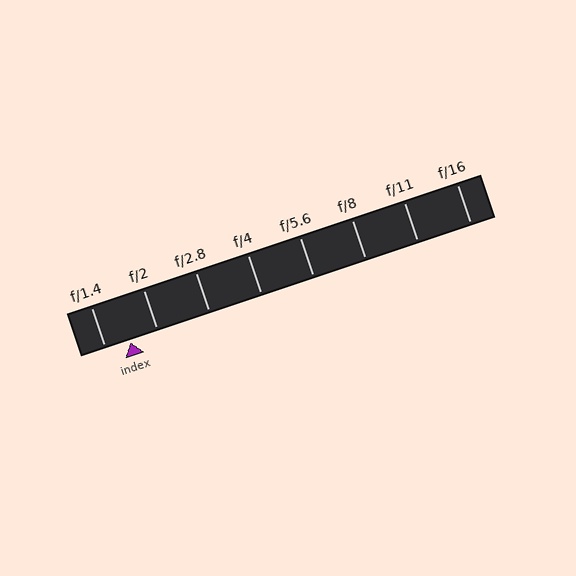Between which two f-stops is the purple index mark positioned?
The index mark is between f/1.4 and f/2.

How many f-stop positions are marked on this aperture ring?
There are 8 f-stop positions marked.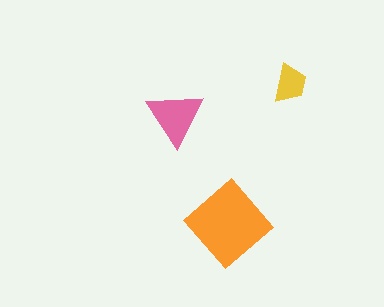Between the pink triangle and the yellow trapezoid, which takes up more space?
The pink triangle.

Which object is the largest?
The orange diamond.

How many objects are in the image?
There are 3 objects in the image.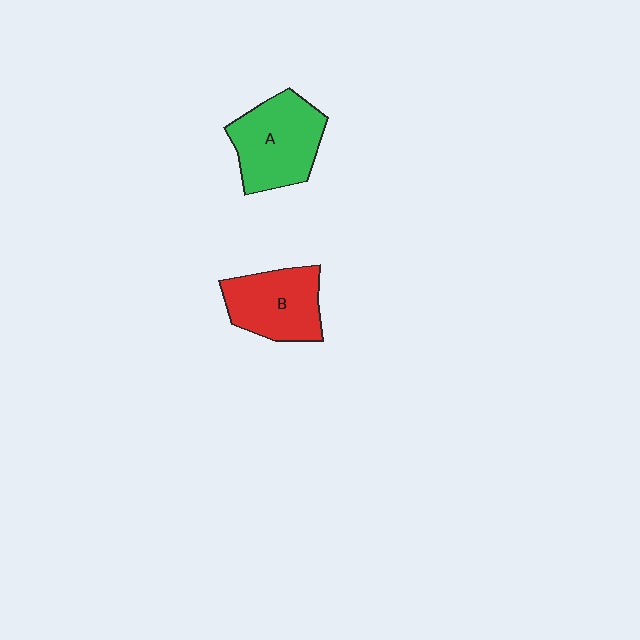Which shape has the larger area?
Shape A (green).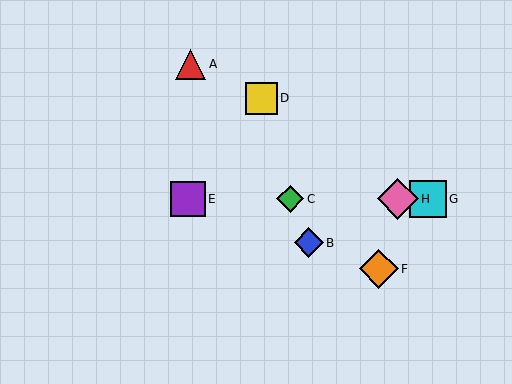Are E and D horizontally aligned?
No, E is at y≈199 and D is at y≈98.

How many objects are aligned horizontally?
4 objects (C, E, G, H) are aligned horizontally.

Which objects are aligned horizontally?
Objects C, E, G, H are aligned horizontally.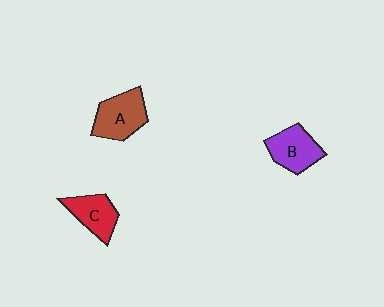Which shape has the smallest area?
Shape C (red).